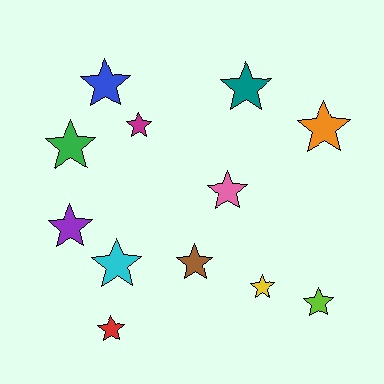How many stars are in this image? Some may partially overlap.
There are 12 stars.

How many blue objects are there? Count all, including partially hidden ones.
There is 1 blue object.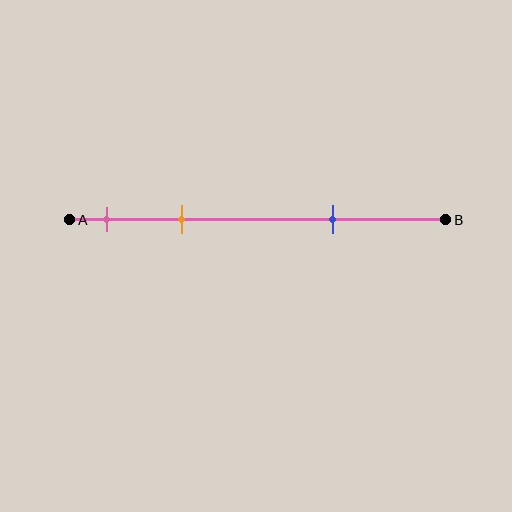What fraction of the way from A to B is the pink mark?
The pink mark is approximately 10% (0.1) of the way from A to B.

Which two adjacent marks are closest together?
The pink and orange marks are the closest adjacent pair.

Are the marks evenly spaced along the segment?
No, the marks are not evenly spaced.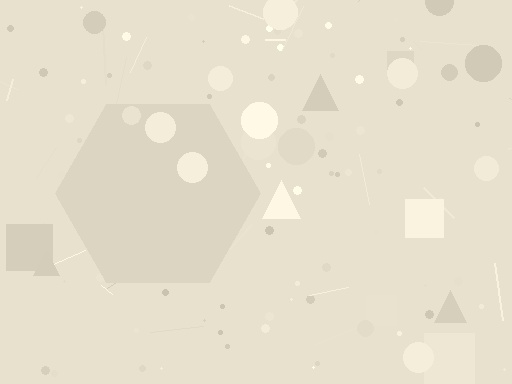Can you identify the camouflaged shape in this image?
The camouflaged shape is a hexagon.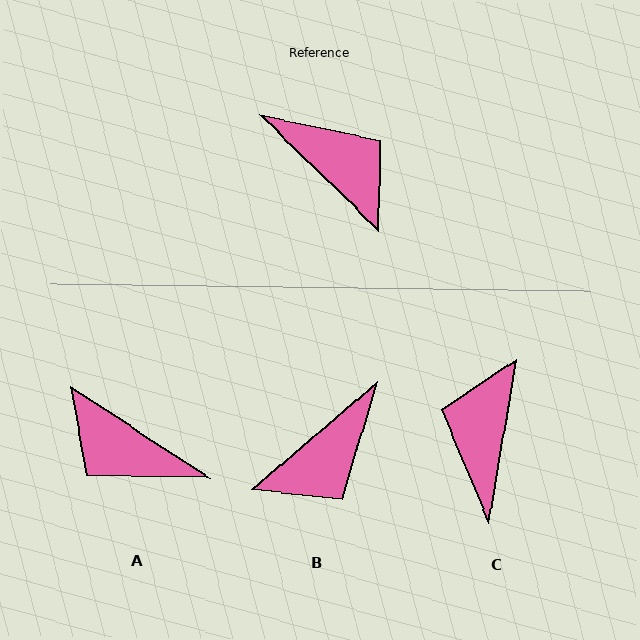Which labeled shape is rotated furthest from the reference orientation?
A, about 169 degrees away.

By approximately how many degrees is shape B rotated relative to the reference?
Approximately 95 degrees clockwise.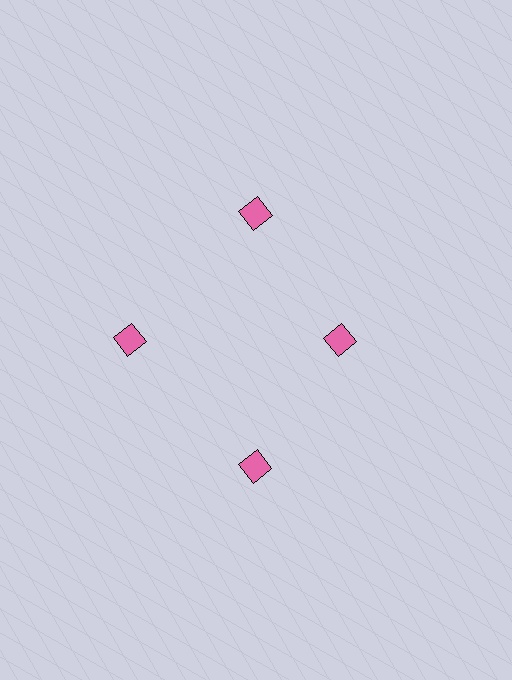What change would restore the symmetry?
The symmetry would be restored by moving it outward, back onto the ring so that all 4 diamonds sit at equal angles and equal distance from the center.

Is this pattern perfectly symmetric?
No. The 4 pink diamonds are arranged in a ring, but one element near the 3 o'clock position is pulled inward toward the center, breaking the 4-fold rotational symmetry.